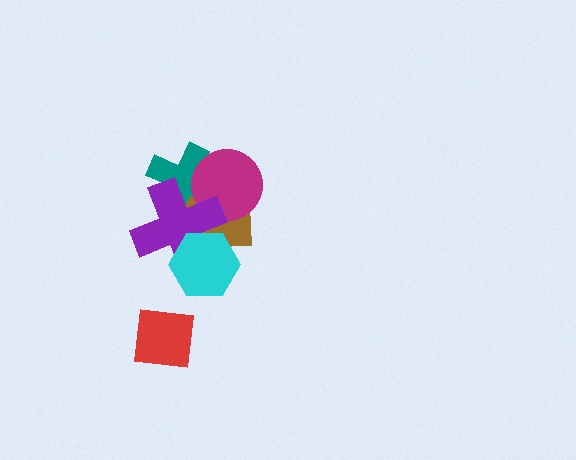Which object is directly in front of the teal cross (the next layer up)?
The magenta circle is directly in front of the teal cross.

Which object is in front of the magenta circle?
The purple cross is in front of the magenta circle.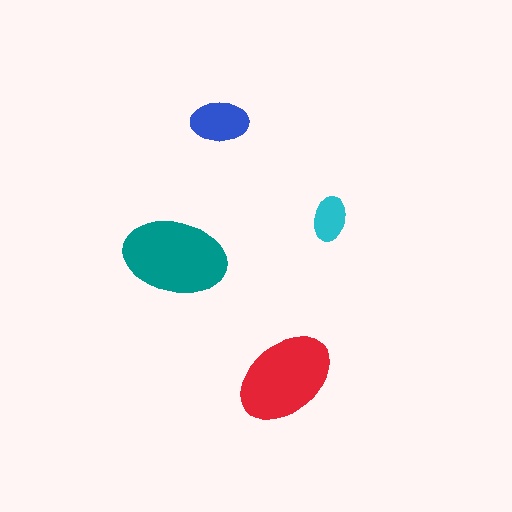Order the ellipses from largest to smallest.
the teal one, the red one, the blue one, the cyan one.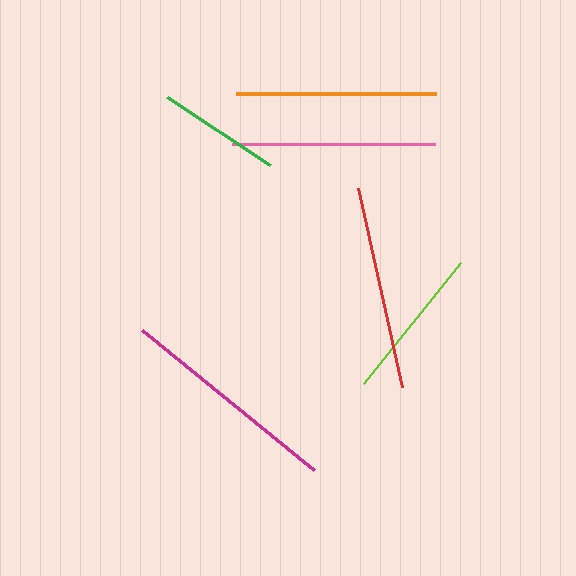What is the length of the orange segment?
The orange segment is approximately 200 pixels long.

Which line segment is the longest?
The magenta line is the longest at approximately 222 pixels.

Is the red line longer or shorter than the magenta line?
The magenta line is longer than the red line.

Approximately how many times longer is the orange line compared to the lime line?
The orange line is approximately 1.3 times the length of the lime line.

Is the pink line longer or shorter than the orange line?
The pink line is longer than the orange line.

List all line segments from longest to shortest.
From longest to shortest: magenta, red, pink, orange, lime, green.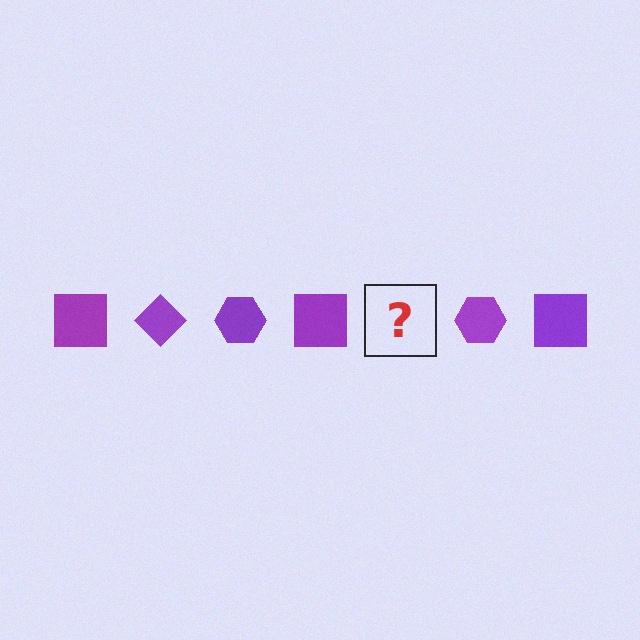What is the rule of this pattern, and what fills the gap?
The rule is that the pattern cycles through square, diamond, hexagon shapes in purple. The gap should be filled with a purple diamond.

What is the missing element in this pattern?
The missing element is a purple diamond.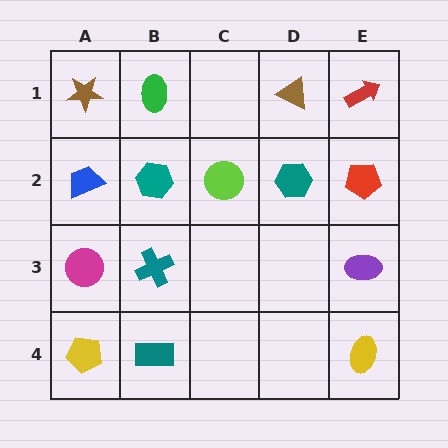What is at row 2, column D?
A teal hexagon.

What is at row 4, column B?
A teal rectangle.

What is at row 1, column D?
A brown triangle.